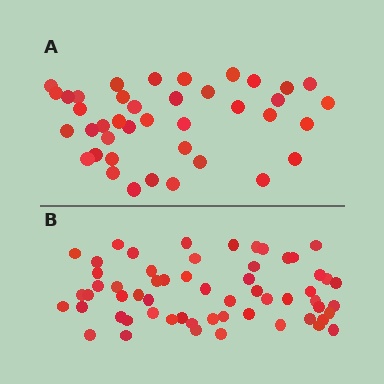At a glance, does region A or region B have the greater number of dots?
Region B (the bottom region) has more dots.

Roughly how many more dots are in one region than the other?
Region B has approximately 20 more dots than region A.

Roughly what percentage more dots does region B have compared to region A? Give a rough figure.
About 50% more.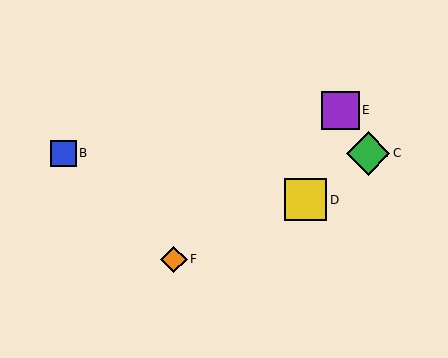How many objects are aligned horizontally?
3 objects (A, B, C) are aligned horizontally.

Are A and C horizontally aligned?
Yes, both are at y≈153.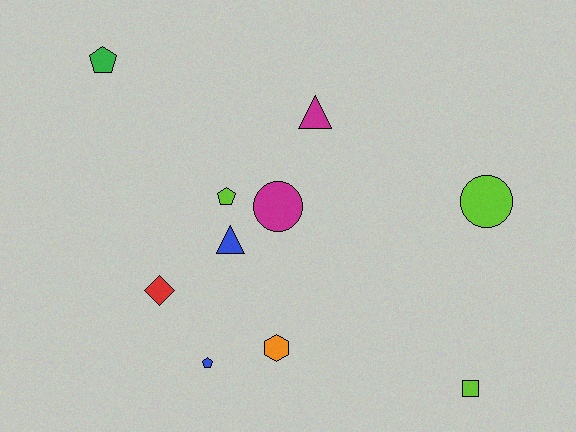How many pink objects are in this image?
There are no pink objects.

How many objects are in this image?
There are 10 objects.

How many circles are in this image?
There are 2 circles.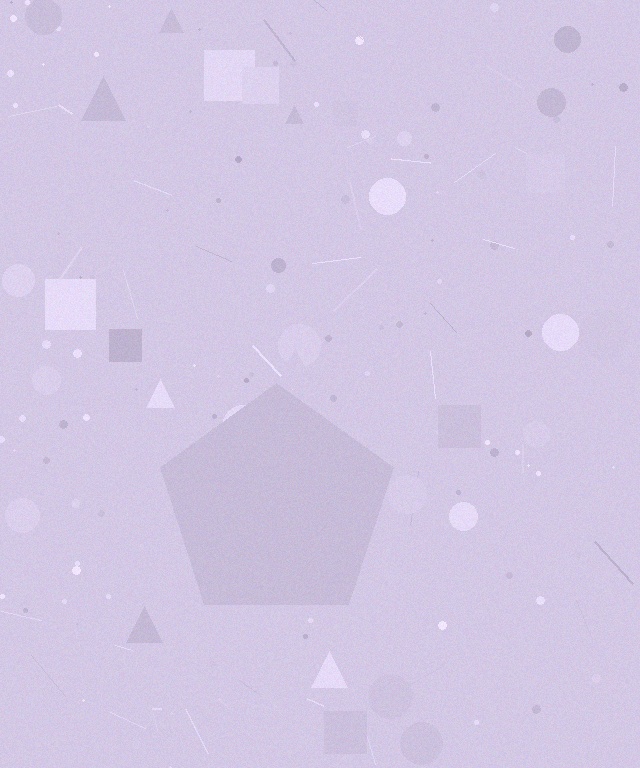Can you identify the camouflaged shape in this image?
The camouflaged shape is a pentagon.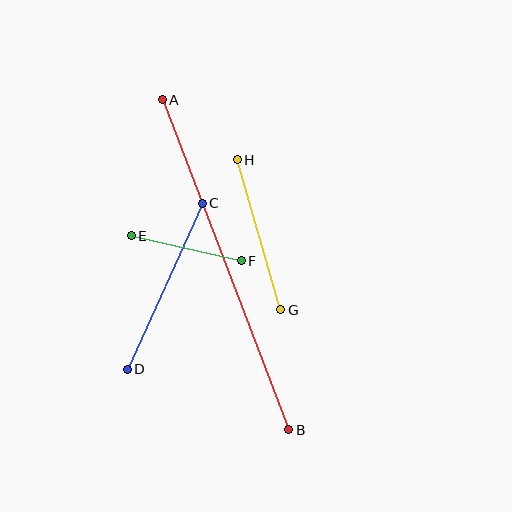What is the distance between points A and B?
The distance is approximately 354 pixels.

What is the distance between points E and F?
The distance is approximately 113 pixels.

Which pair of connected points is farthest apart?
Points A and B are farthest apart.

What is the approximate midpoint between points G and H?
The midpoint is at approximately (259, 235) pixels.